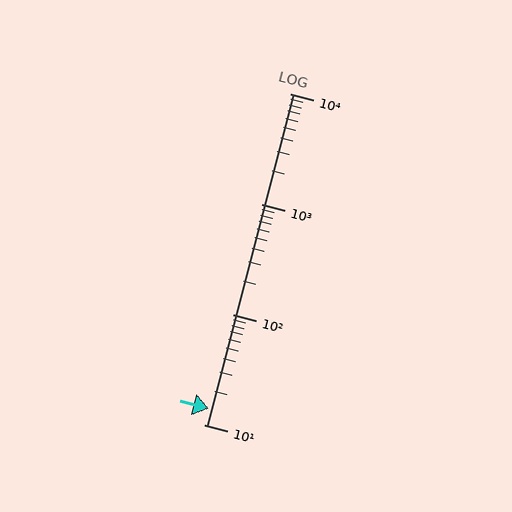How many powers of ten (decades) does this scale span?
The scale spans 3 decades, from 10 to 10000.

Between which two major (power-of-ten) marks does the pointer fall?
The pointer is between 10 and 100.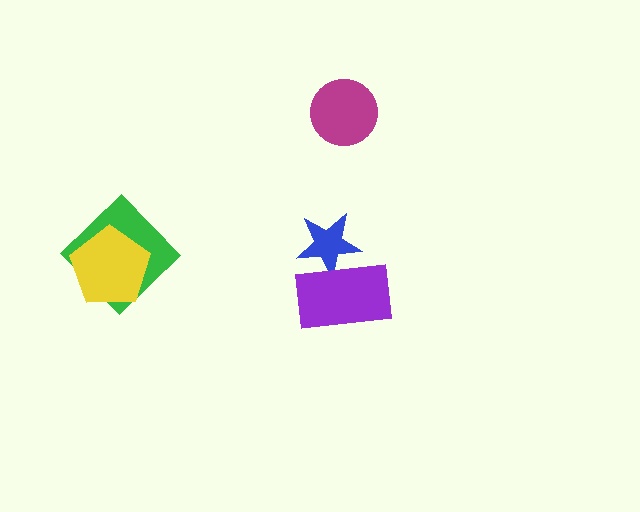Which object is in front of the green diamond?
The yellow pentagon is in front of the green diamond.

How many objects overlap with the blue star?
1 object overlaps with the blue star.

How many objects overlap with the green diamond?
1 object overlaps with the green diamond.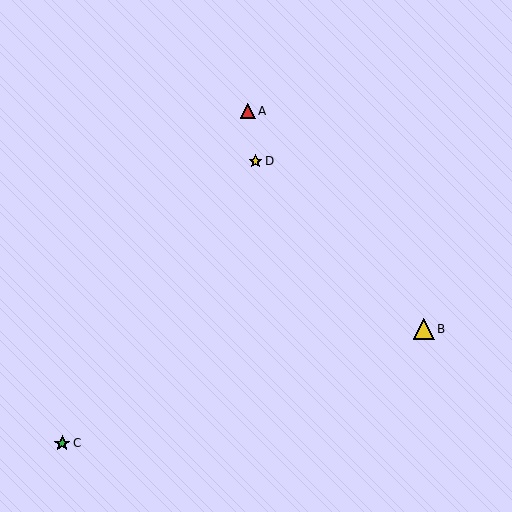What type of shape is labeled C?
Shape C is a green star.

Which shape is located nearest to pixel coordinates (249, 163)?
The yellow star (labeled D) at (255, 161) is nearest to that location.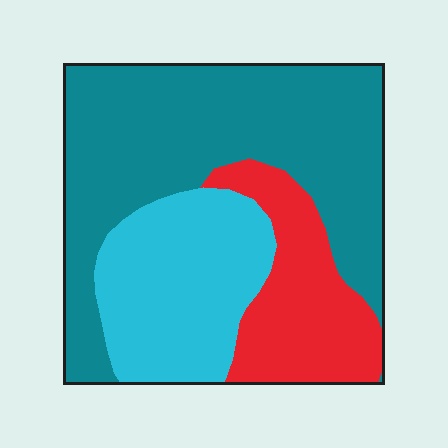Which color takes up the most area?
Teal, at roughly 50%.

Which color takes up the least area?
Red, at roughly 20%.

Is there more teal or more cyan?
Teal.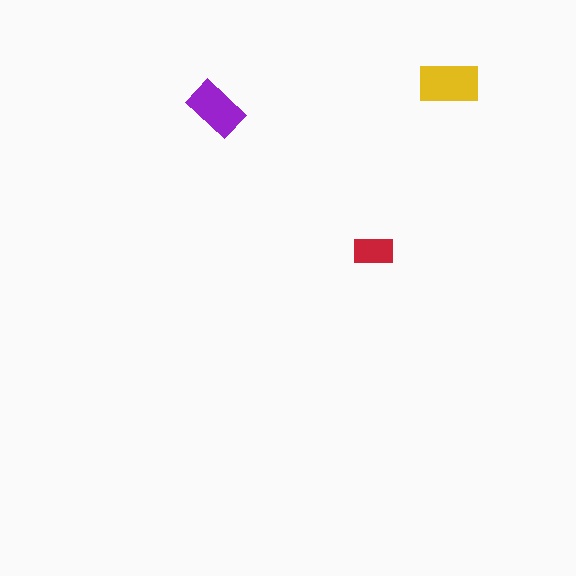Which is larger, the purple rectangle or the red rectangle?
The purple one.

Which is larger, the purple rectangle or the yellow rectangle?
The yellow one.